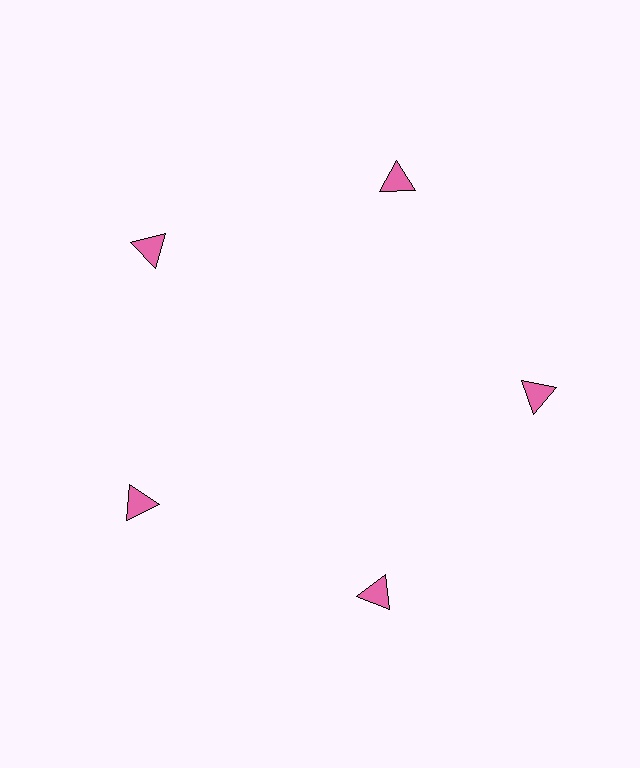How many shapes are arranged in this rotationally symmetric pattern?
There are 5 shapes, arranged in 5 groups of 1.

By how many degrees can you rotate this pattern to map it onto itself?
The pattern maps onto itself every 72 degrees of rotation.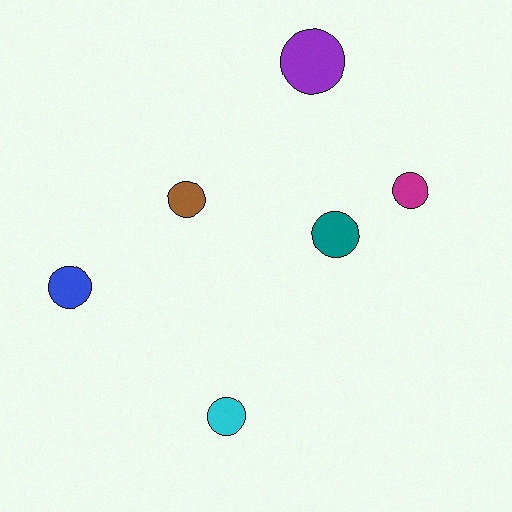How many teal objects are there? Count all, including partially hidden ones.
There is 1 teal object.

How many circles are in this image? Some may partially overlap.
There are 6 circles.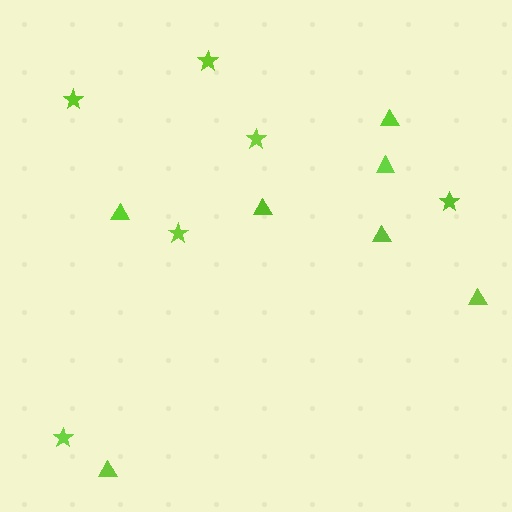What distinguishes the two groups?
There are 2 groups: one group of stars (6) and one group of triangles (7).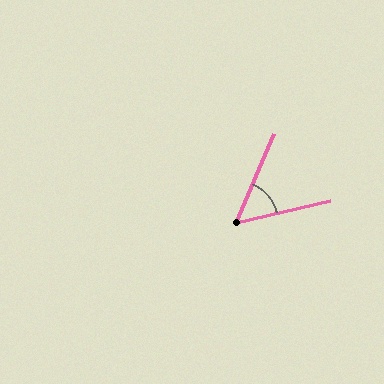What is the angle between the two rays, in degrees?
Approximately 54 degrees.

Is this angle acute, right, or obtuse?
It is acute.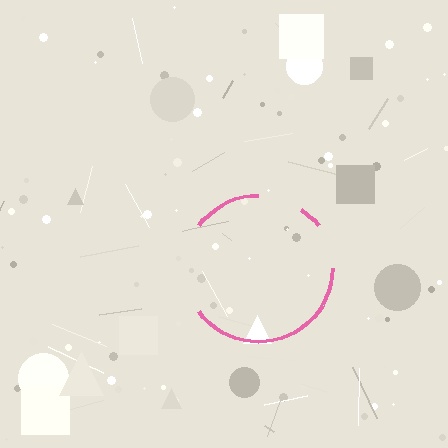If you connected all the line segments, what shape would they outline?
They would outline a circle.